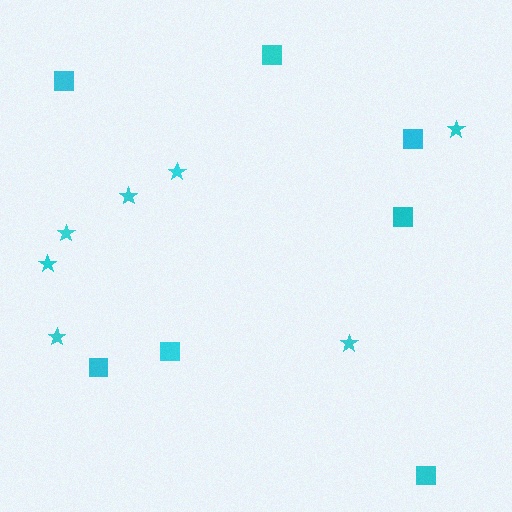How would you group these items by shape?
There are 2 groups: one group of stars (7) and one group of squares (7).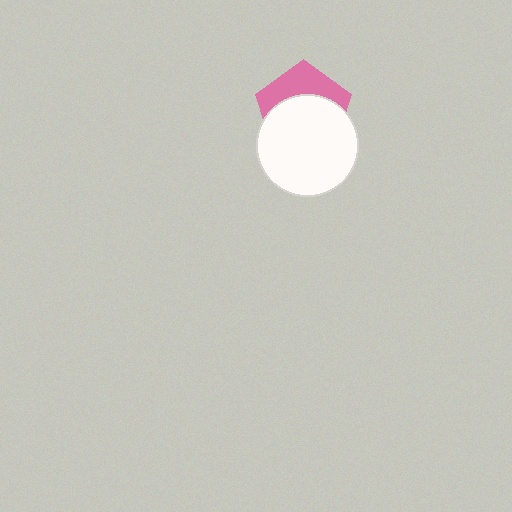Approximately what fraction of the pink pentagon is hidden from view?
Roughly 62% of the pink pentagon is hidden behind the white circle.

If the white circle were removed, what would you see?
You would see the complete pink pentagon.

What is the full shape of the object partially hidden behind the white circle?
The partially hidden object is a pink pentagon.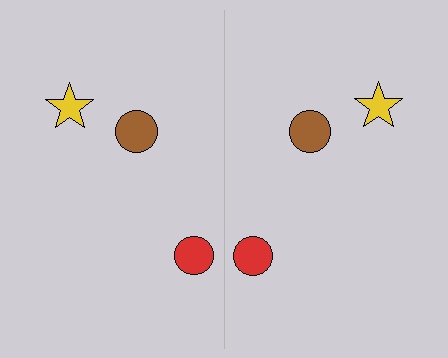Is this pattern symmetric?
Yes, this pattern has bilateral (reflection) symmetry.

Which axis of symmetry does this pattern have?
The pattern has a vertical axis of symmetry running through the center of the image.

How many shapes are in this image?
There are 6 shapes in this image.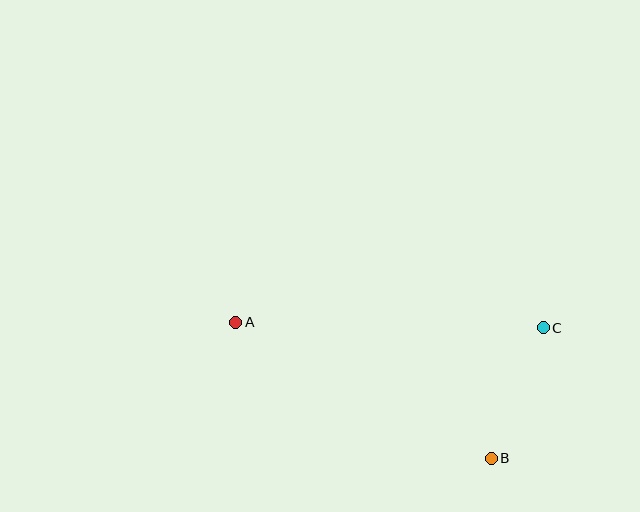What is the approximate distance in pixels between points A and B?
The distance between A and B is approximately 290 pixels.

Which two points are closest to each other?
Points B and C are closest to each other.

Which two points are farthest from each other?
Points A and C are farthest from each other.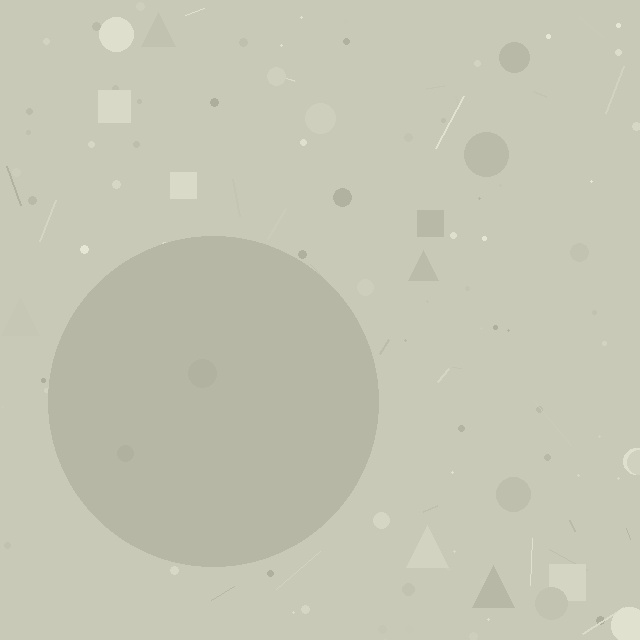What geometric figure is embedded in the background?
A circle is embedded in the background.